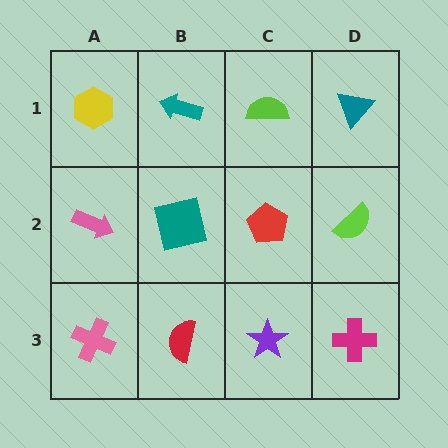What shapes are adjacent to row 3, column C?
A red pentagon (row 2, column C), a red semicircle (row 3, column B), a magenta cross (row 3, column D).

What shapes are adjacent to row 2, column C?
A lime semicircle (row 1, column C), a purple star (row 3, column C), a teal square (row 2, column B), a lime semicircle (row 2, column D).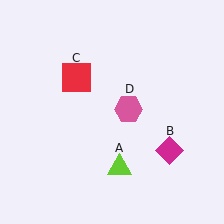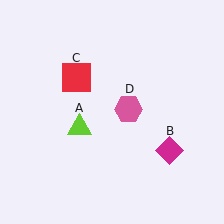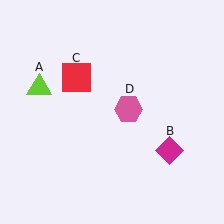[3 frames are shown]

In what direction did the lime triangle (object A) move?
The lime triangle (object A) moved up and to the left.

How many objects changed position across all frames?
1 object changed position: lime triangle (object A).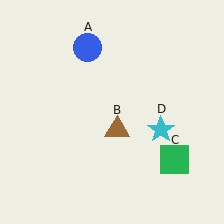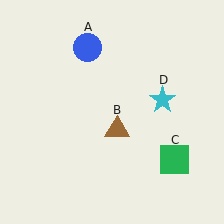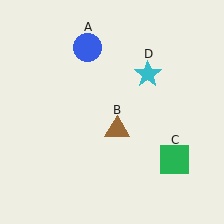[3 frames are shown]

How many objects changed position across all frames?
1 object changed position: cyan star (object D).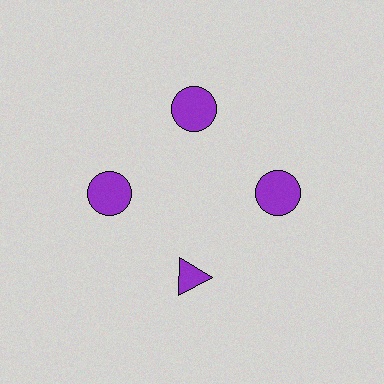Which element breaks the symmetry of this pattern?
The purple triangle at roughly the 6 o'clock position breaks the symmetry. All other shapes are purple circles.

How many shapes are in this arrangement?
There are 4 shapes arranged in a ring pattern.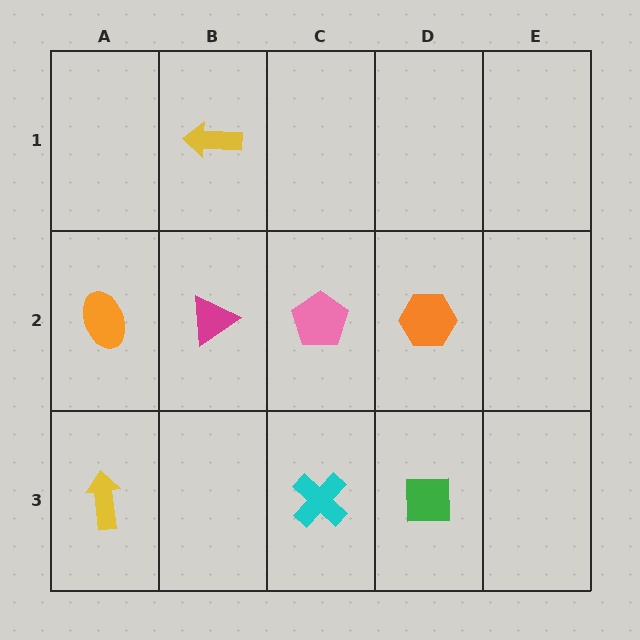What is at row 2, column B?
A magenta triangle.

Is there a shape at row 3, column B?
No, that cell is empty.